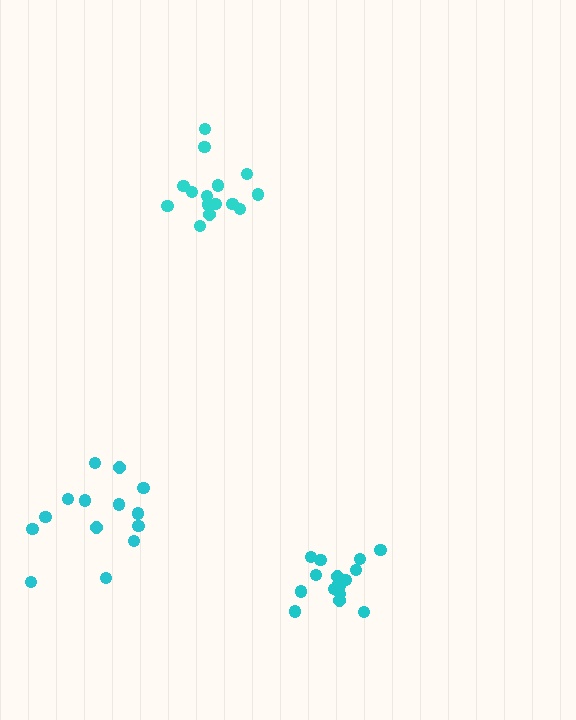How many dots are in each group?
Group 1: 16 dots, Group 2: 15 dots, Group 3: 14 dots (45 total).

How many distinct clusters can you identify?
There are 3 distinct clusters.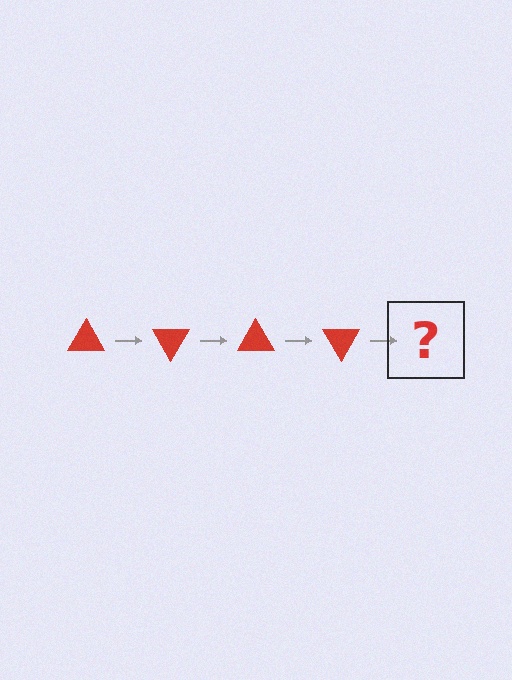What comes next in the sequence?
The next element should be a red triangle rotated 240 degrees.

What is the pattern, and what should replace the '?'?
The pattern is that the triangle rotates 60 degrees each step. The '?' should be a red triangle rotated 240 degrees.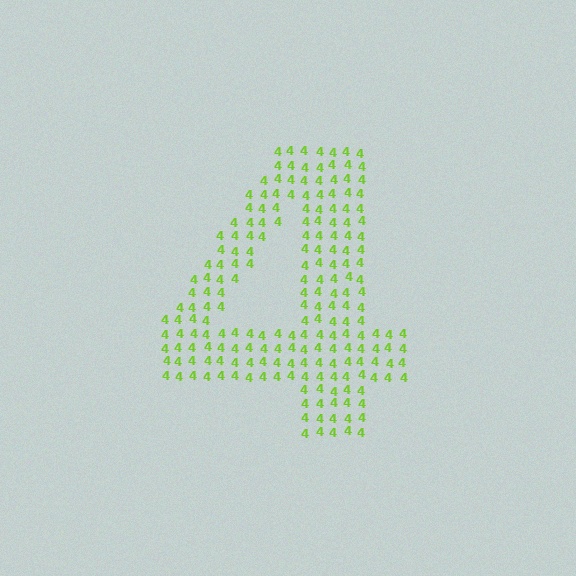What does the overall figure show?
The overall figure shows the digit 4.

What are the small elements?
The small elements are digit 4's.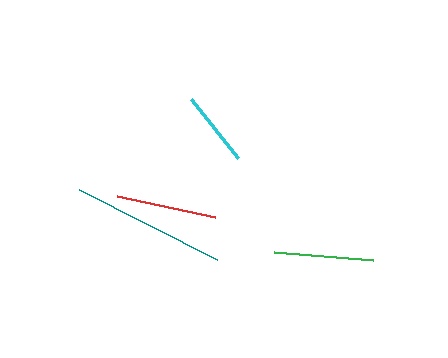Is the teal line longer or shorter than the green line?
The teal line is longer than the green line.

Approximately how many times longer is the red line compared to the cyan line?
The red line is approximately 1.3 times the length of the cyan line.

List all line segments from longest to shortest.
From longest to shortest: teal, red, green, cyan.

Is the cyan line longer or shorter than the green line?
The green line is longer than the cyan line.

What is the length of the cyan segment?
The cyan segment is approximately 75 pixels long.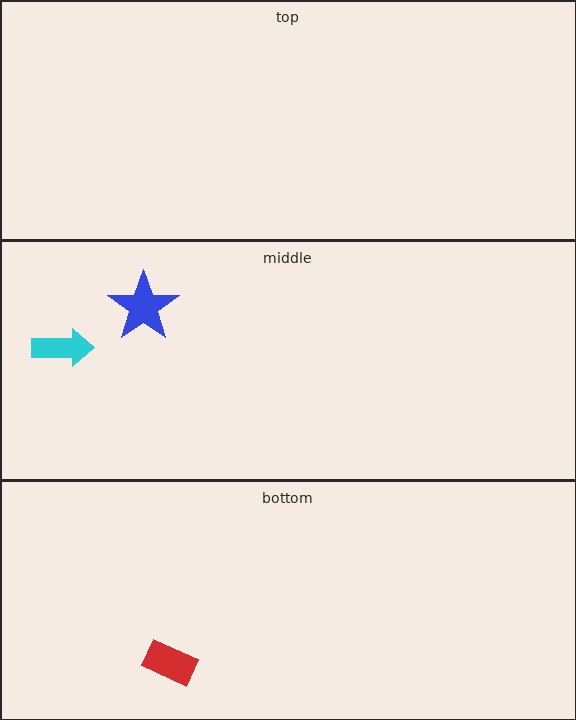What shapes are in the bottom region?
The red rectangle.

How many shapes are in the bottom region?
1.